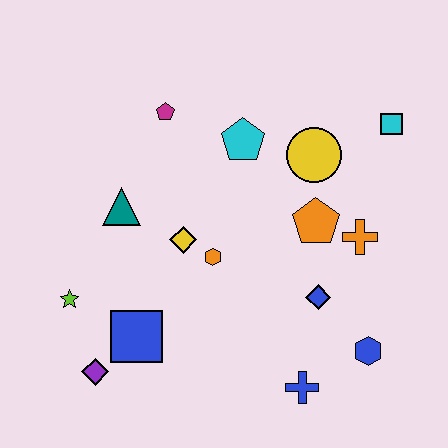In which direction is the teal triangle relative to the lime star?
The teal triangle is above the lime star.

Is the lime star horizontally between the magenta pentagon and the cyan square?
No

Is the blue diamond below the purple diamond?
No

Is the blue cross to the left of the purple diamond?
No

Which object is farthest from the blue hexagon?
The magenta pentagon is farthest from the blue hexagon.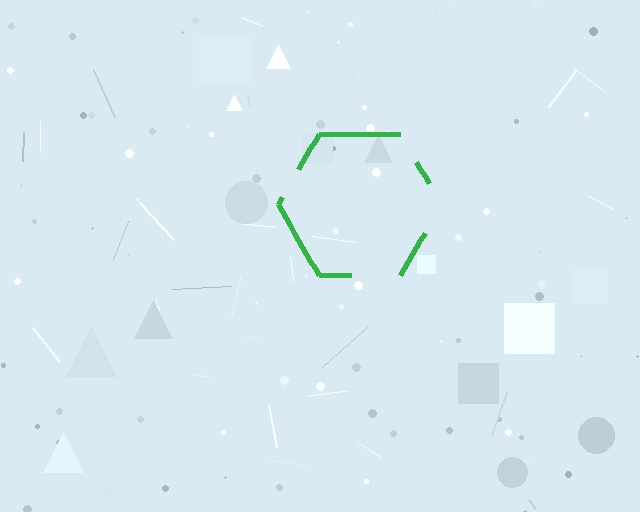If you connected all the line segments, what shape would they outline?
They would outline a hexagon.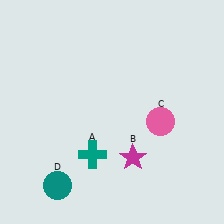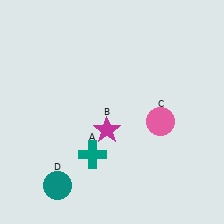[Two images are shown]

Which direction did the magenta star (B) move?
The magenta star (B) moved up.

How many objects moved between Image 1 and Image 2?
1 object moved between the two images.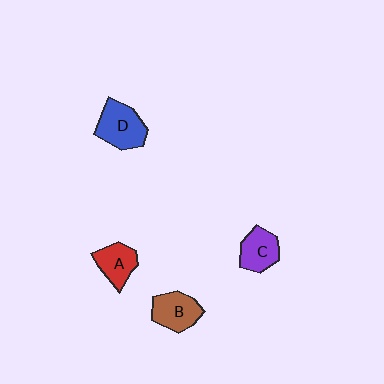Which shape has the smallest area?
Shape A (red).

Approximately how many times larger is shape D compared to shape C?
Approximately 1.3 times.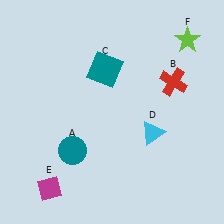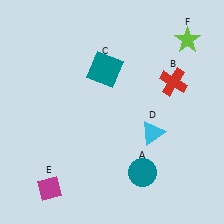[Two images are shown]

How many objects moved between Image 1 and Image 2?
1 object moved between the two images.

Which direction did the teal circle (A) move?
The teal circle (A) moved right.